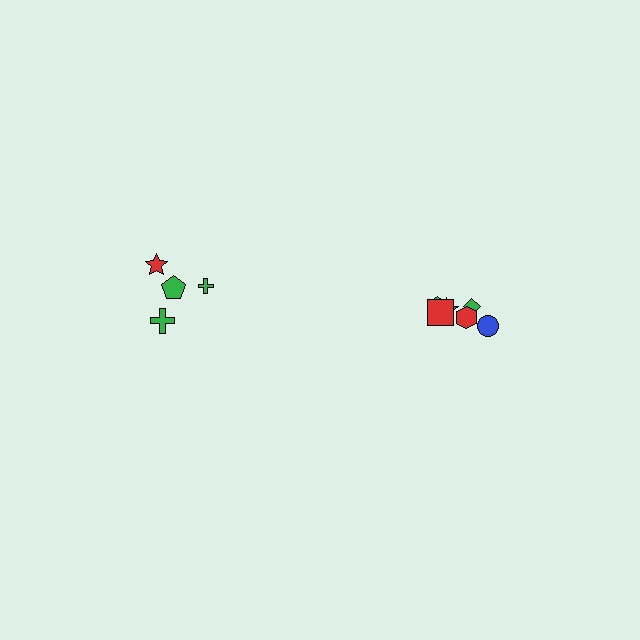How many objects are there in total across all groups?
There are 10 objects.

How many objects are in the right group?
There are 6 objects.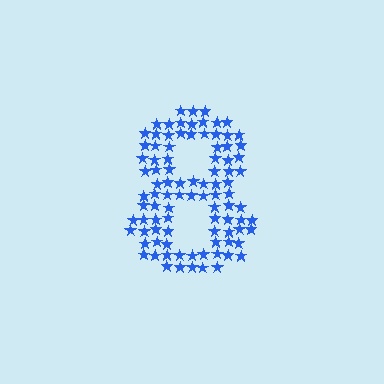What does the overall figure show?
The overall figure shows the digit 8.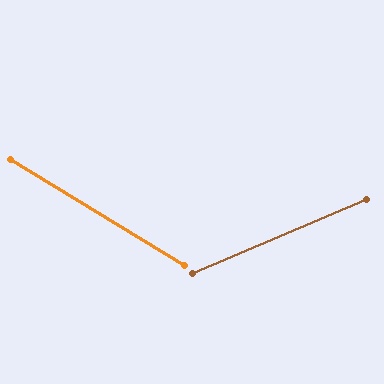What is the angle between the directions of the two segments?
Approximately 54 degrees.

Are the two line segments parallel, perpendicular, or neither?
Neither parallel nor perpendicular — they differ by about 54°.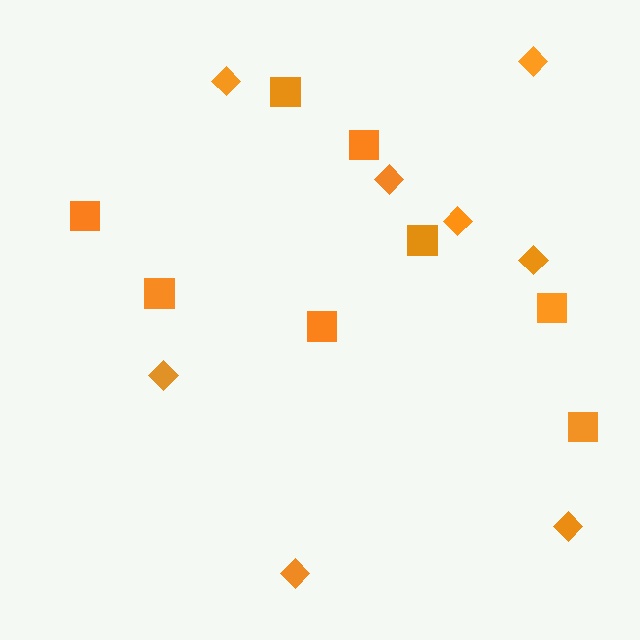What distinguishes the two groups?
There are 2 groups: one group of diamonds (8) and one group of squares (8).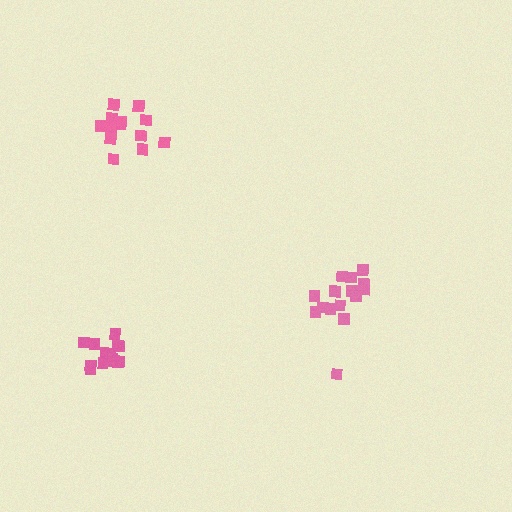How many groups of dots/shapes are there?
There are 3 groups.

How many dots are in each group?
Group 1: 15 dots, Group 2: 14 dots, Group 3: 14 dots (43 total).